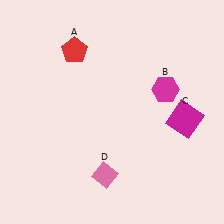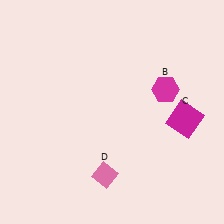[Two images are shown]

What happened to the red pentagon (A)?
The red pentagon (A) was removed in Image 2. It was in the top-left area of Image 1.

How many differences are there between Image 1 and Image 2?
There is 1 difference between the two images.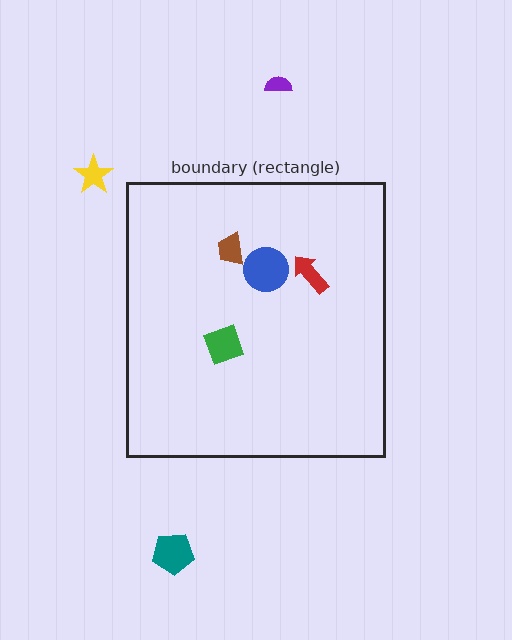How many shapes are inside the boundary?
4 inside, 3 outside.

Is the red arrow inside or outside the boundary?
Inside.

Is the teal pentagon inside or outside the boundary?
Outside.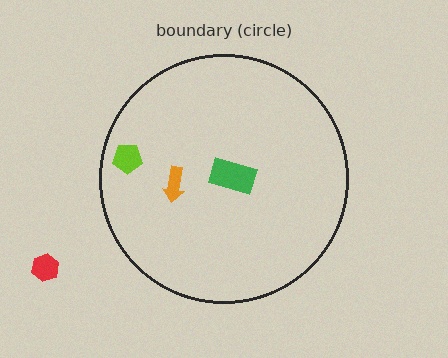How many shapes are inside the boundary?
3 inside, 1 outside.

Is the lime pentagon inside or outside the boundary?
Inside.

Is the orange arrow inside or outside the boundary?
Inside.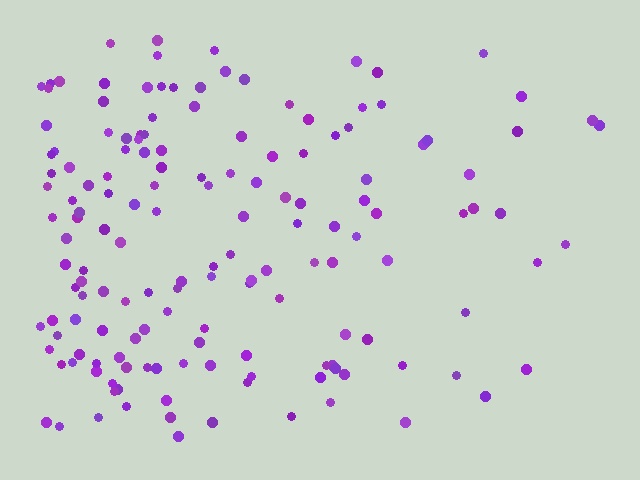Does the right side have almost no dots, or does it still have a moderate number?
Still a moderate number, just noticeably fewer than the left.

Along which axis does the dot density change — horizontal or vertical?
Horizontal.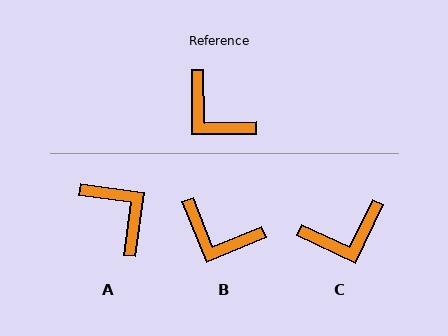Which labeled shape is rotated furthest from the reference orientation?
A, about 171 degrees away.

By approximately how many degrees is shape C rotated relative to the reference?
Approximately 64 degrees counter-clockwise.